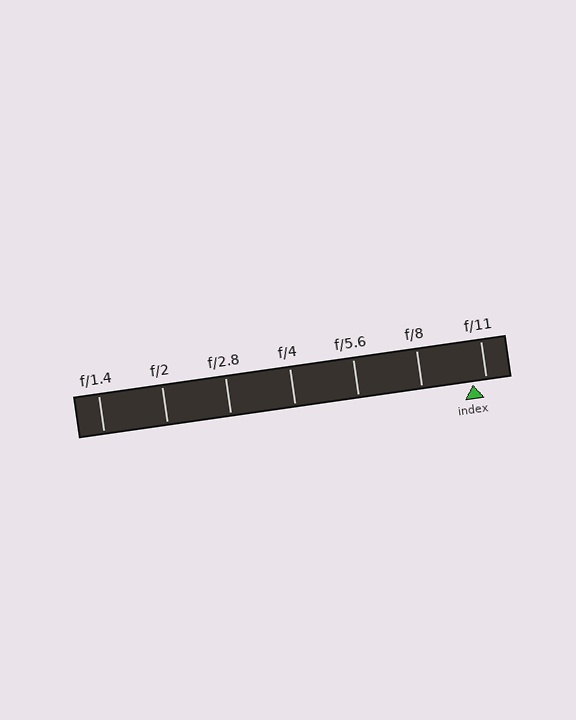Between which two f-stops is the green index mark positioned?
The index mark is between f/8 and f/11.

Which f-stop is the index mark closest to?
The index mark is closest to f/11.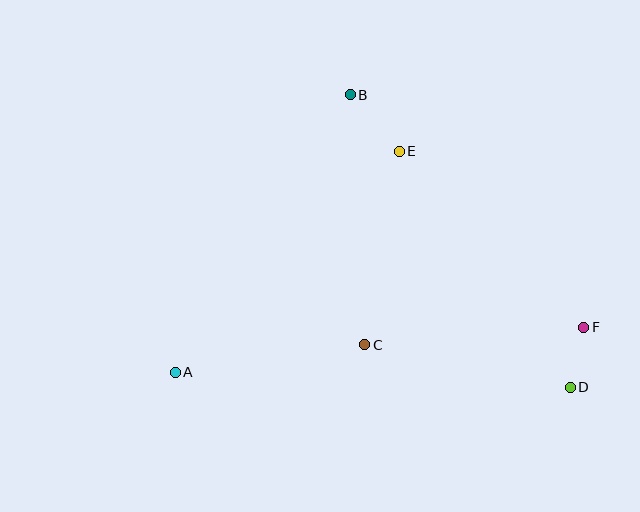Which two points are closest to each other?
Points D and F are closest to each other.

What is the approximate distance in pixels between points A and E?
The distance between A and E is approximately 315 pixels.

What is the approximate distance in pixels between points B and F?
The distance between B and F is approximately 329 pixels.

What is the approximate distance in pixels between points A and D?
The distance between A and D is approximately 395 pixels.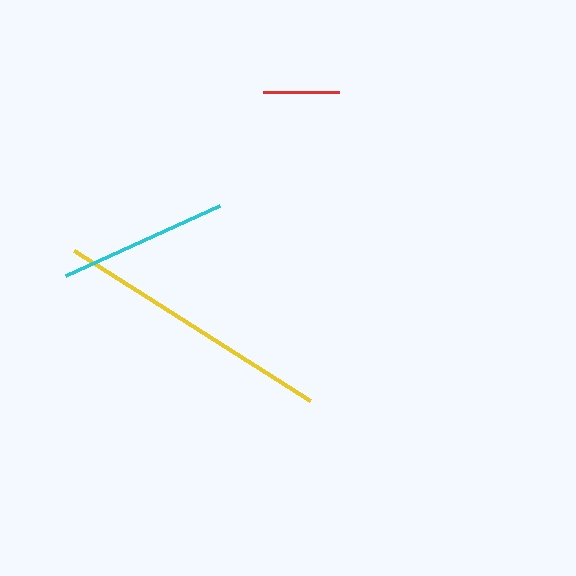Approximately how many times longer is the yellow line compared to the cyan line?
The yellow line is approximately 1.7 times the length of the cyan line.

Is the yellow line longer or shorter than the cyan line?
The yellow line is longer than the cyan line.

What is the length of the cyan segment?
The cyan segment is approximately 169 pixels long.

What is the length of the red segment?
The red segment is approximately 76 pixels long.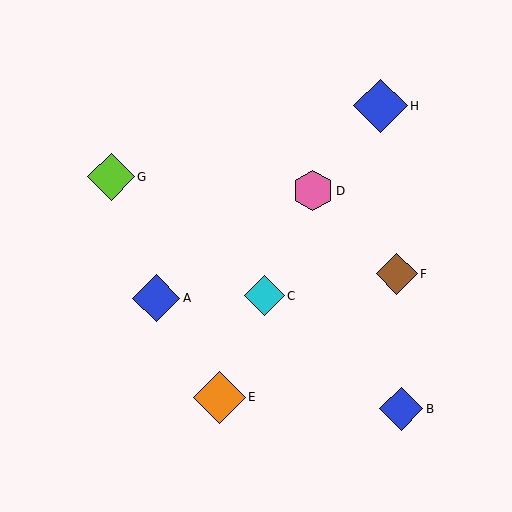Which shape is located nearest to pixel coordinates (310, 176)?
The pink hexagon (labeled D) at (313, 191) is nearest to that location.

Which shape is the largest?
The blue diamond (labeled H) is the largest.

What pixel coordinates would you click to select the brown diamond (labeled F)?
Click at (397, 274) to select the brown diamond F.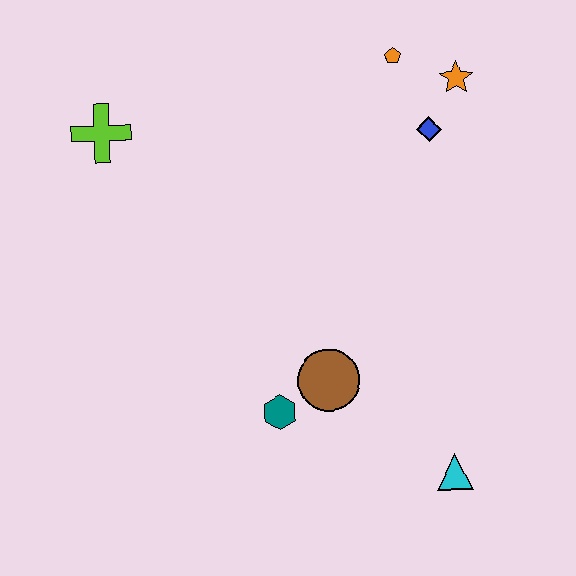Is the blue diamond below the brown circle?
No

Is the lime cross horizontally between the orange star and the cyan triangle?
No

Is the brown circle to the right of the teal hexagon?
Yes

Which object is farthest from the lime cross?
The cyan triangle is farthest from the lime cross.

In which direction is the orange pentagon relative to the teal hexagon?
The orange pentagon is above the teal hexagon.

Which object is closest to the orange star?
The blue diamond is closest to the orange star.